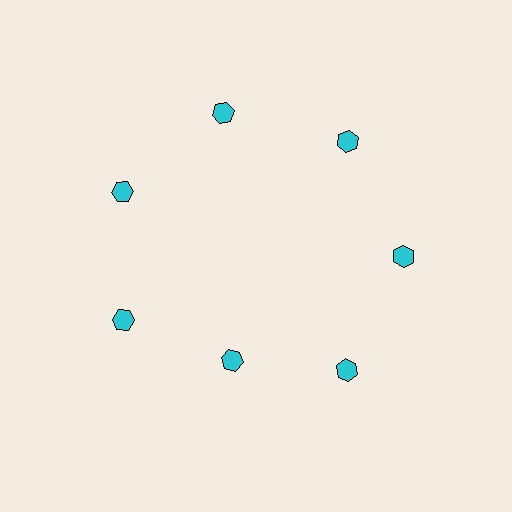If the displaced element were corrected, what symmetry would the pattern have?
It would have 7-fold rotational symmetry — the pattern would map onto itself every 51 degrees.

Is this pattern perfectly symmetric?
No. The 7 cyan hexagons are arranged in a ring, but one element near the 6 o'clock position is pulled inward toward the center, breaking the 7-fold rotational symmetry.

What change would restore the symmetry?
The symmetry would be restored by moving it outward, back onto the ring so that all 7 hexagons sit at equal angles and equal distance from the center.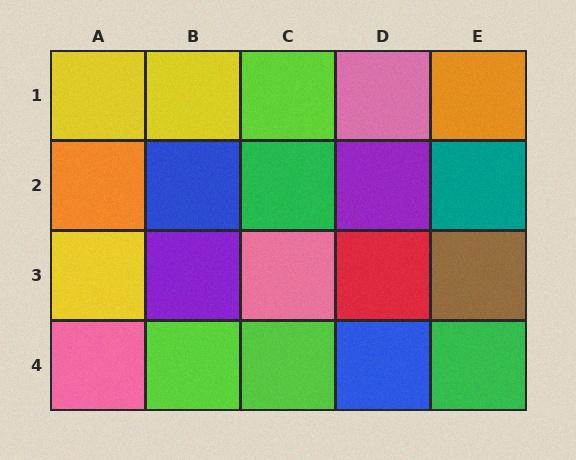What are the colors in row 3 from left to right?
Yellow, purple, pink, red, brown.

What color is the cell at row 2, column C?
Green.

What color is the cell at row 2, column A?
Orange.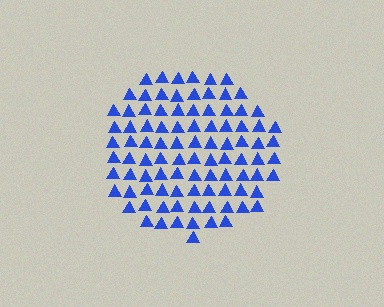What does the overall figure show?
The overall figure shows a circle.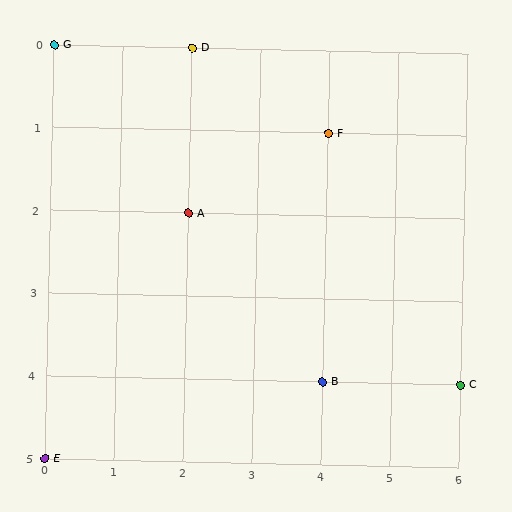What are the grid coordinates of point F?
Point F is at grid coordinates (4, 1).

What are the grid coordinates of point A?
Point A is at grid coordinates (2, 2).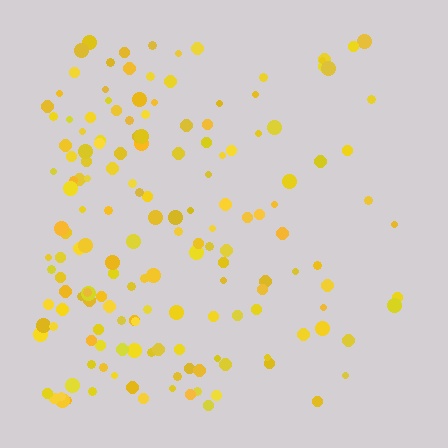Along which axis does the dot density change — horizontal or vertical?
Horizontal.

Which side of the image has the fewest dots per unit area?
The right.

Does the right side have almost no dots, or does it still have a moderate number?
Still a moderate number, just noticeably fewer than the left.